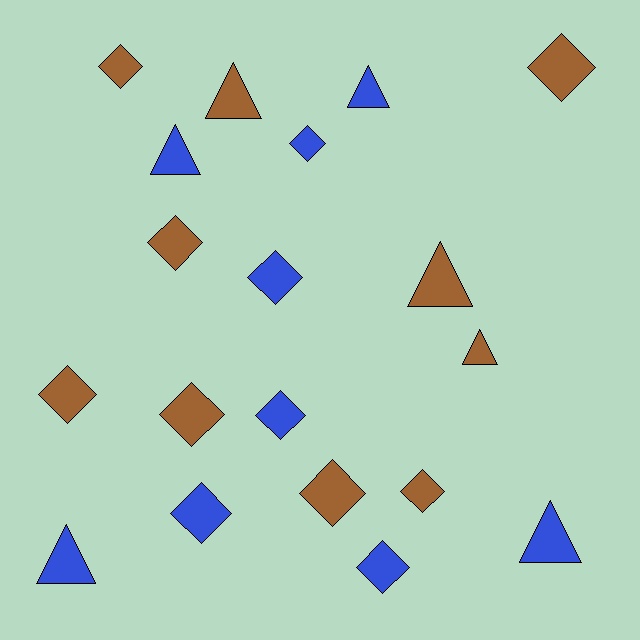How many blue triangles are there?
There are 4 blue triangles.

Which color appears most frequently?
Brown, with 10 objects.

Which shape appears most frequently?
Diamond, with 12 objects.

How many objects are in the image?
There are 19 objects.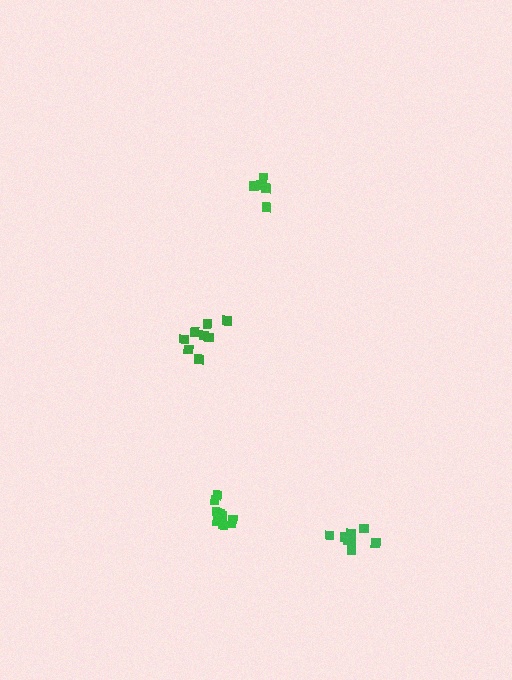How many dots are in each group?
Group 1: 5 dots, Group 2: 10 dots, Group 3: 8 dots, Group 4: 9 dots (32 total).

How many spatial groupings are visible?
There are 4 spatial groupings.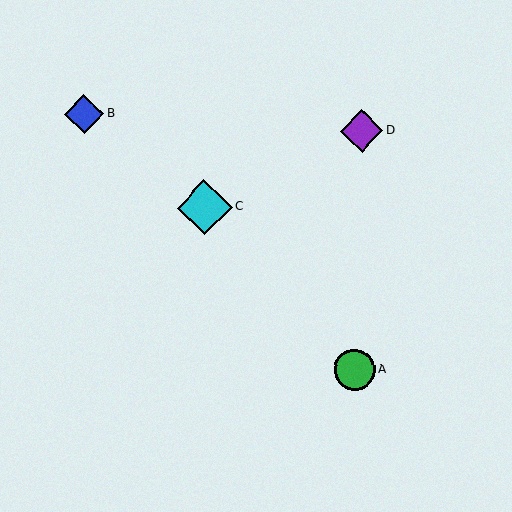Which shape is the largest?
The cyan diamond (labeled C) is the largest.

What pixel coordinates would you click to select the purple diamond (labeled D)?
Click at (362, 131) to select the purple diamond D.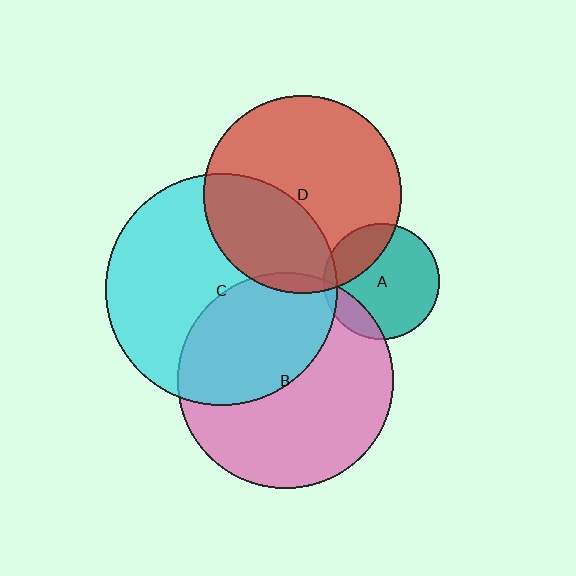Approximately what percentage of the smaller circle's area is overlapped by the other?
Approximately 40%.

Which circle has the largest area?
Circle C (cyan).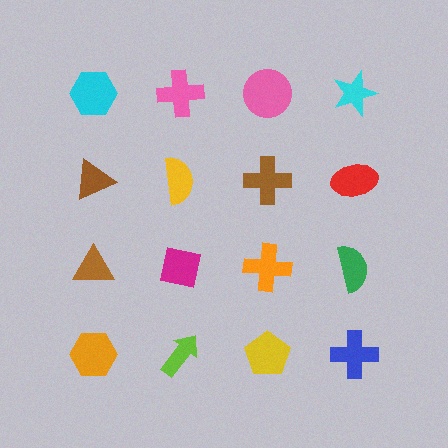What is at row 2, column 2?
A yellow semicircle.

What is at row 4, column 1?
An orange hexagon.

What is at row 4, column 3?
A yellow pentagon.